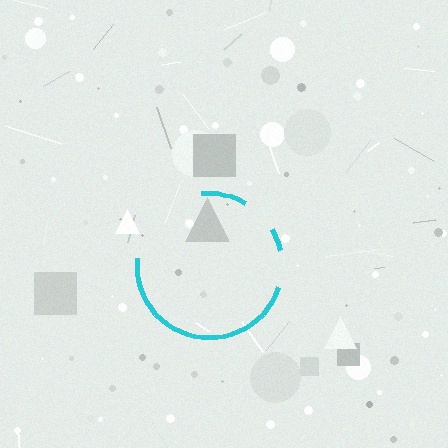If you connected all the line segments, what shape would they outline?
They would outline a circle.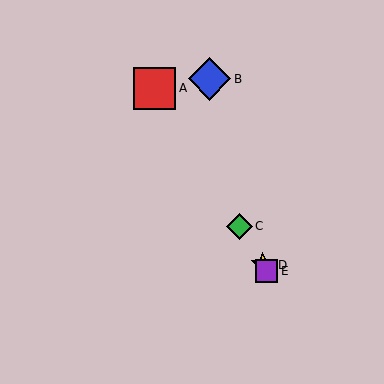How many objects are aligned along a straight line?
4 objects (A, C, D, E) are aligned along a straight line.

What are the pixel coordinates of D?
Object D is at (263, 265).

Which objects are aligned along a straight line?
Objects A, C, D, E are aligned along a straight line.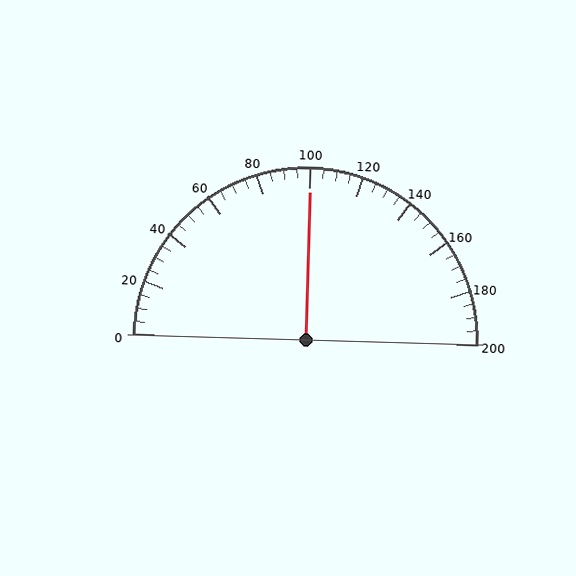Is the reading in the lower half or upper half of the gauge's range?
The reading is in the upper half of the range (0 to 200).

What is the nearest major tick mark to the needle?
The nearest major tick mark is 100.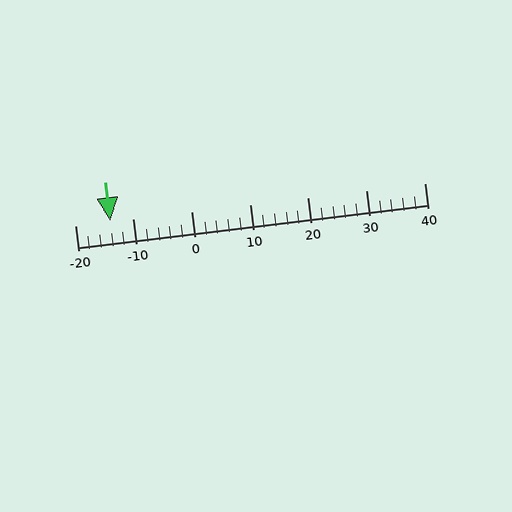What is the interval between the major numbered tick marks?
The major tick marks are spaced 10 units apart.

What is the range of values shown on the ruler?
The ruler shows values from -20 to 40.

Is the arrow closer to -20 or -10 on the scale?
The arrow is closer to -10.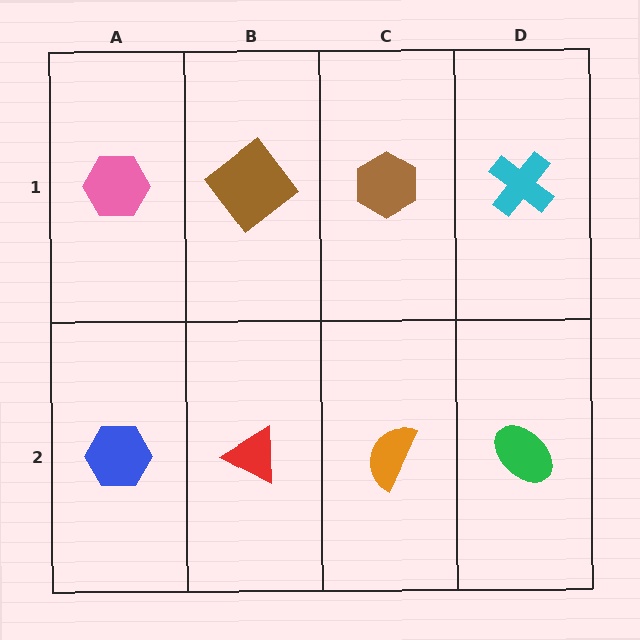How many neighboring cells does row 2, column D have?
2.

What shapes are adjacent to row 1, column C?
An orange semicircle (row 2, column C), a brown diamond (row 1, column B), a cyan cross (row 1, column D).